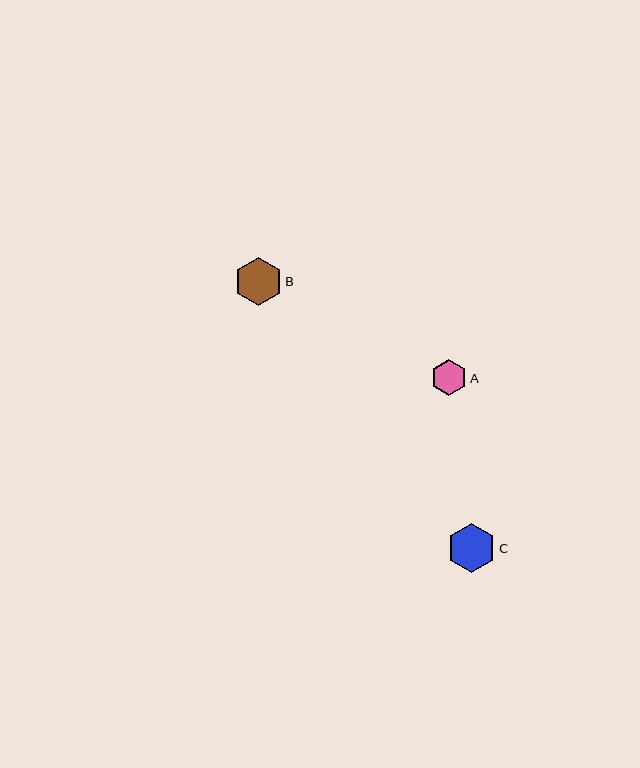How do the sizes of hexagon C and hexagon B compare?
Hexagon C and hexagon B are approximately the same size.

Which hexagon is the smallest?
Hexagon A is the smallest with a size of approximately 36 pixels.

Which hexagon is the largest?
Hexagon C is the largest with a size of approximately 49 pixels.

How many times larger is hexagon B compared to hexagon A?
Hexagon B is approximately 1.3 times the size of hexagon A.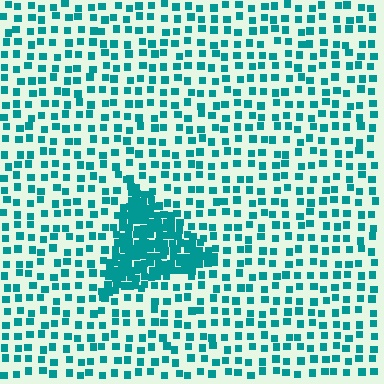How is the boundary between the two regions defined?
The boundary is defined by a change in element density (approximately 3.0x ratio). All elements are the same color, size, and shape.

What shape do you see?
I see a triangle.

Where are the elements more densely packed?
The elements are more densely packed inside the triangle boundary.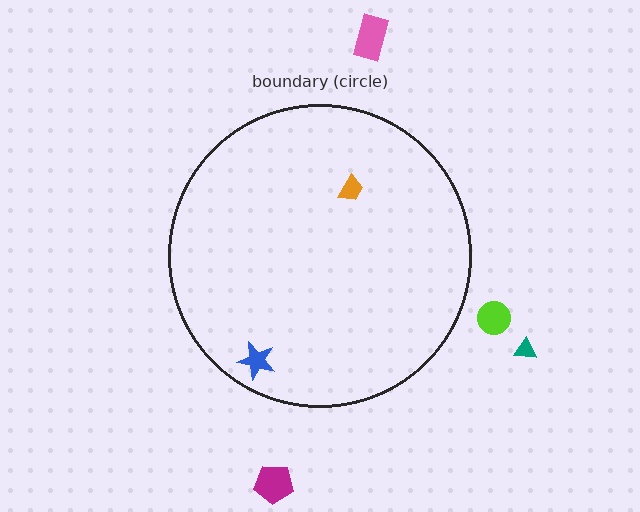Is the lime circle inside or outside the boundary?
Outside.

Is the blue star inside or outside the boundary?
Inside.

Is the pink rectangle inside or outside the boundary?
Outside.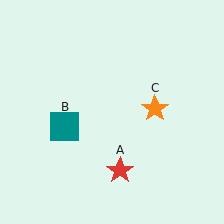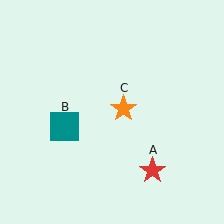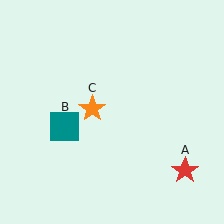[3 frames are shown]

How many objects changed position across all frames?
2 objects changed position: red star (object A), orange star (object C).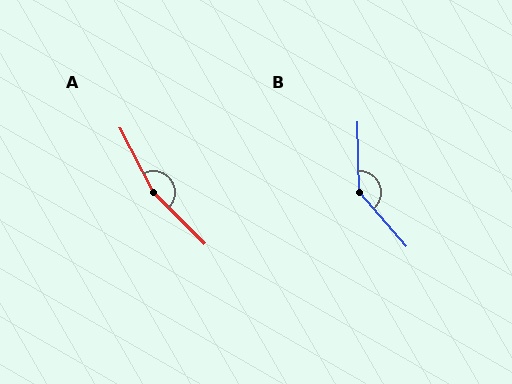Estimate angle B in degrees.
Approximately 140 degrees.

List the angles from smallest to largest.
B (140°), A (162°).